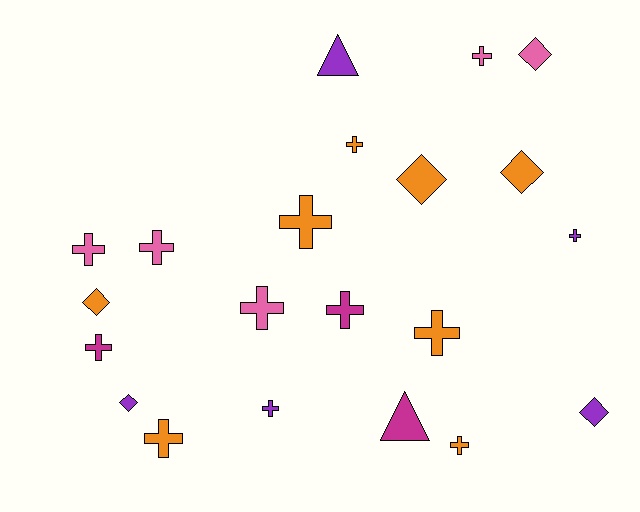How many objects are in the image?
There are 21 objects.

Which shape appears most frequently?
Cross, with 13 objects.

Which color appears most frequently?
Orange, with 8 objects.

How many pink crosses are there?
There are 4 pink crosses.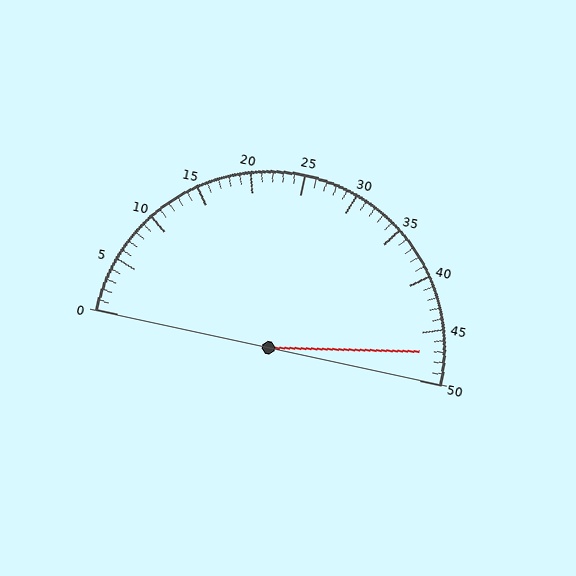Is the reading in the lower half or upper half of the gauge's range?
The reading is in the upper half of the range (0 to 50).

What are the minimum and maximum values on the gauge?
The gauge ranges from 0 to 50.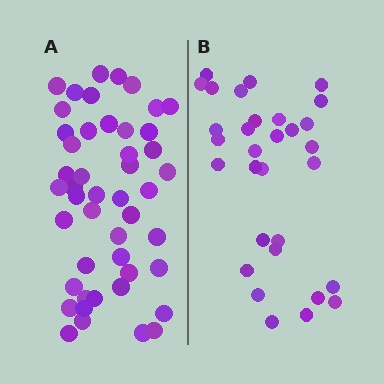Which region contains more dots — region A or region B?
Region A (the left region) has more dots.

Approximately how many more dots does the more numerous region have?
Region A has approximately 15 more dots than region B.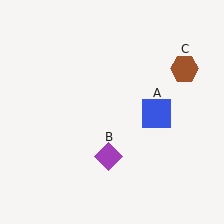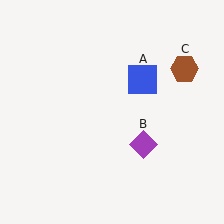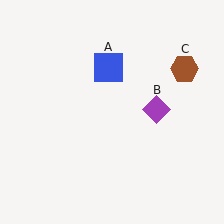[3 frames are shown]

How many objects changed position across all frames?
2 objects changed position: blue square (object A), purple diamond (object B).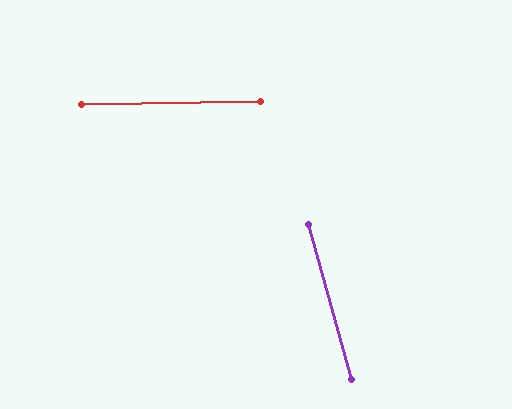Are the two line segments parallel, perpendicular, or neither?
Neither parallel nor perpendicular — they differ by about 76°.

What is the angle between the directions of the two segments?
Approximately 76 degrees.